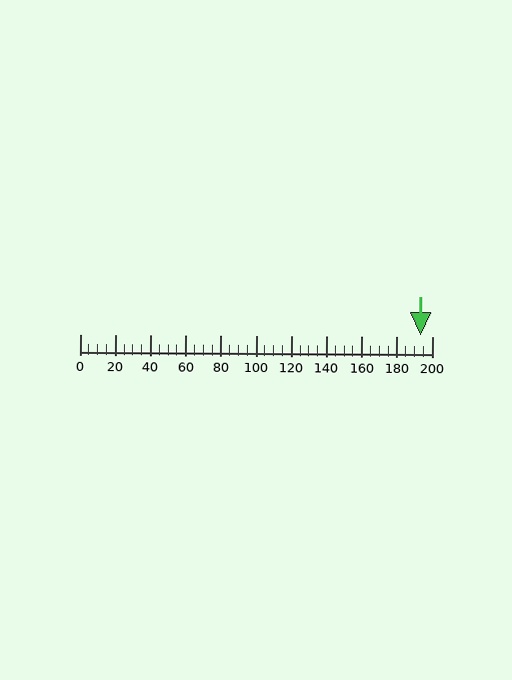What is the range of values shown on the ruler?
The ruler shows values from 0 to 200.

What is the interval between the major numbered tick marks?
The major tick marks are spaced 20 units apart.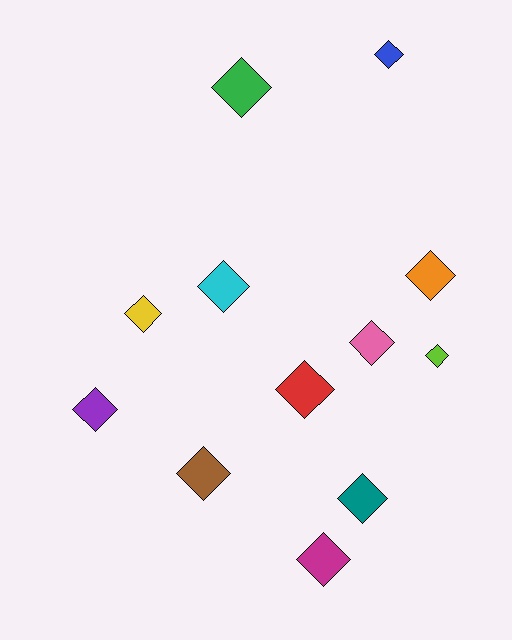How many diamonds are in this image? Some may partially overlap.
There are 12 diamonds.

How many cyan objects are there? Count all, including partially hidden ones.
There is 1 cyan object.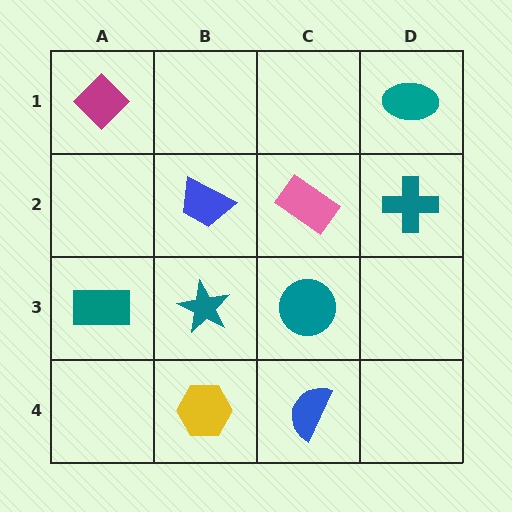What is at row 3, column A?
A teal rectangle.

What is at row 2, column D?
A teal cross.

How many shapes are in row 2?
3 shapes.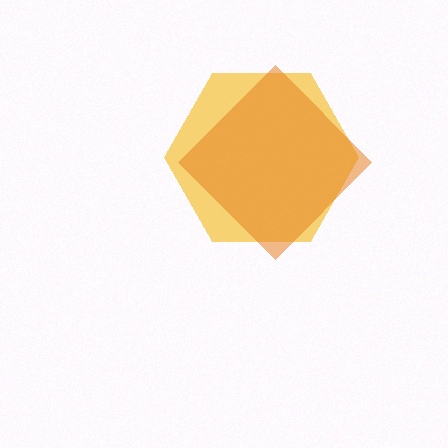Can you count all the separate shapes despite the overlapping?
Yes, there are 2 separate shapes.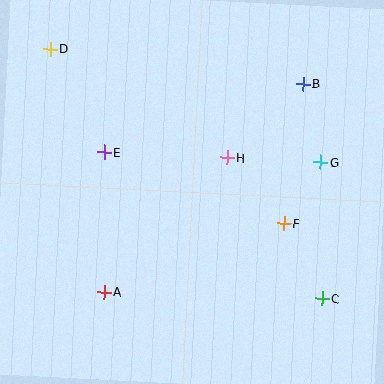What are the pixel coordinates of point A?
Point A is at (104, 292).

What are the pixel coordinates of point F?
Point F is at (284, 223).